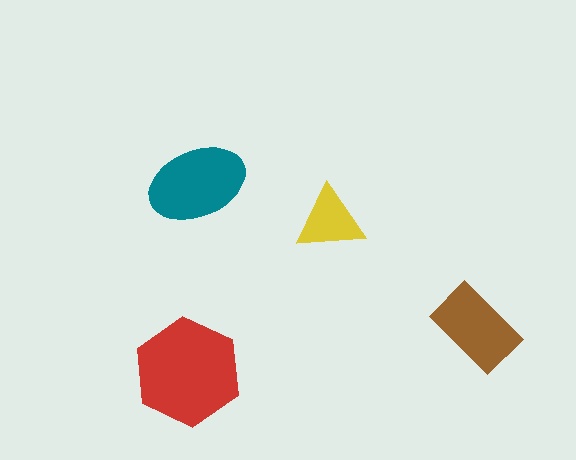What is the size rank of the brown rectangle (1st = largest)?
3rd.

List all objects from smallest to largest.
The yellow triangle, the brown rectangle, the teal ellipse, the red hexagon.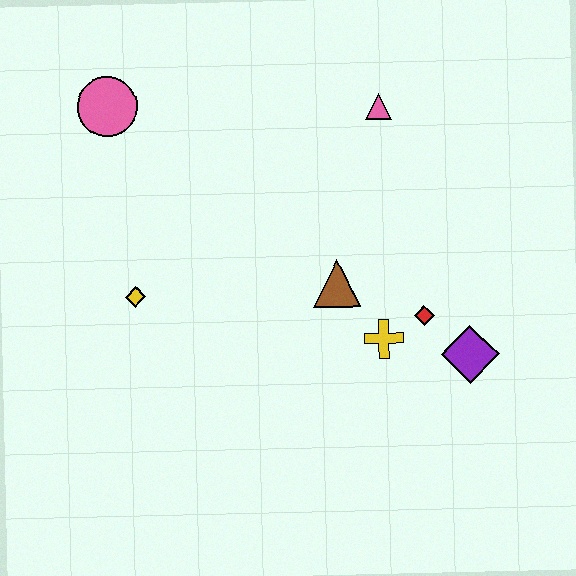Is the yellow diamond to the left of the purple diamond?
Yes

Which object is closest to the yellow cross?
The red diamond is closest to the yellow cross.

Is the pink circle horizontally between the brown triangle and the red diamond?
No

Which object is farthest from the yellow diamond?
The purple diamond is farthest from the yellow diamond.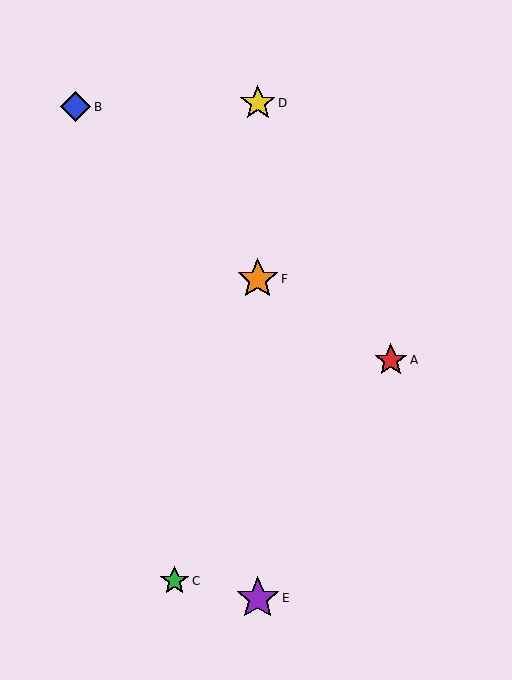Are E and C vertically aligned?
No, E is at x≈258 and C is at x≈174.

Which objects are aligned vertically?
Objects D, E, F are aligned vertically.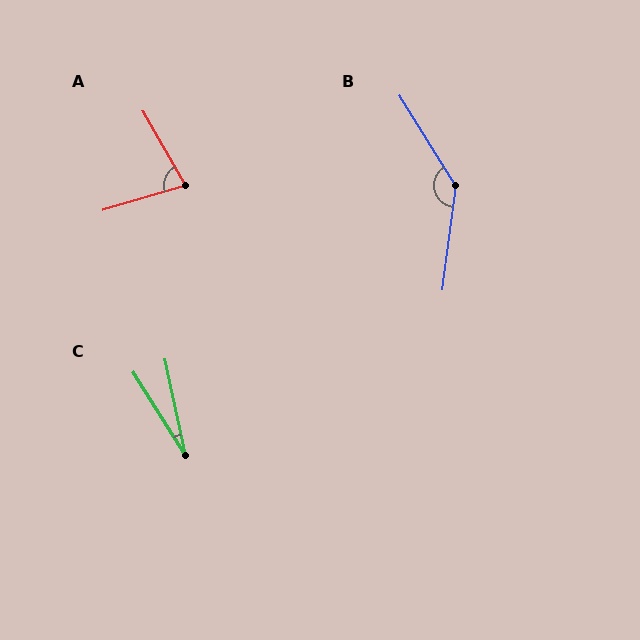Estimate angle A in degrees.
Approximately 77 degrees.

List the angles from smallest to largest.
C (20°), A (77°), B (141°).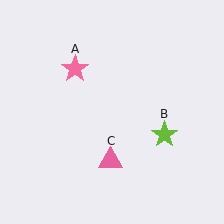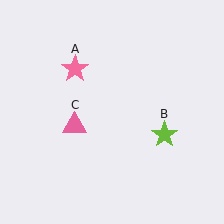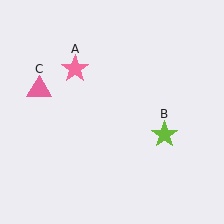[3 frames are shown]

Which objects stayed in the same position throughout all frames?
Pink star (object A) and lime star (object B) remained stationary.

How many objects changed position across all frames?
1 object changed position: pink triangle (object C).